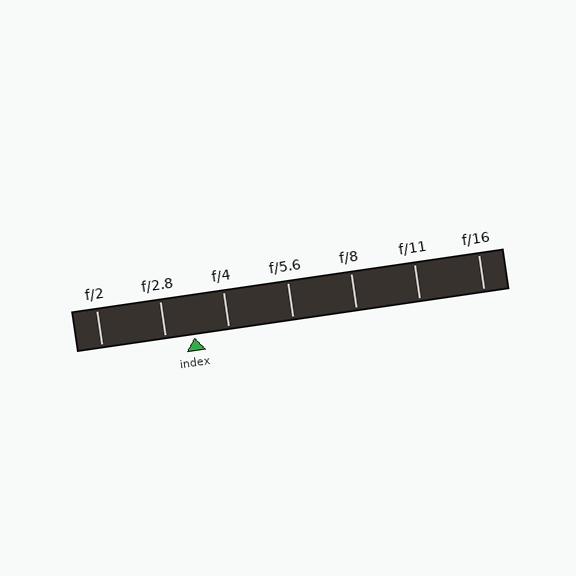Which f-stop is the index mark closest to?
The index mark is closest to f/2.8.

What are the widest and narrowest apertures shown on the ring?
The widest aperture shown is f/2 and the narrowest is f/16.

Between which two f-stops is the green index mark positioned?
The index mark is between f/2.8 and f/4.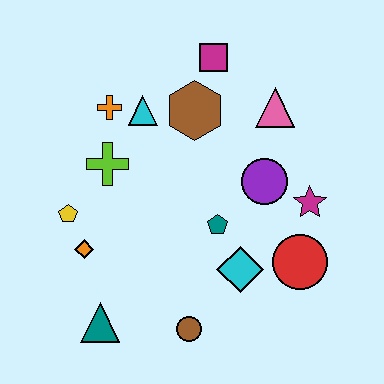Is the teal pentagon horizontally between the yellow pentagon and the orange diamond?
No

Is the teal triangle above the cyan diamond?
No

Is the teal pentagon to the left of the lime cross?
No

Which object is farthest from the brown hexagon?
The teal triangle is farthest from the brown hexagon.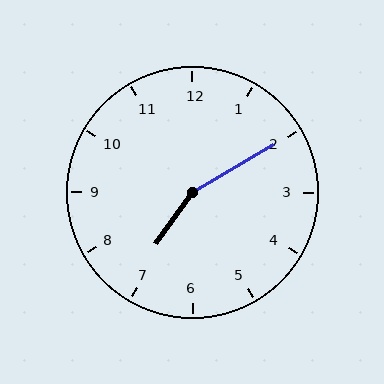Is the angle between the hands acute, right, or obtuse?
It is obtuse.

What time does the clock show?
7:10.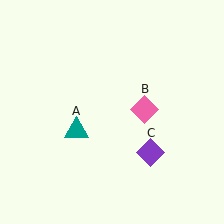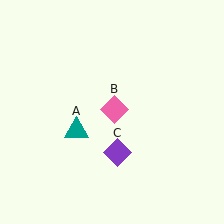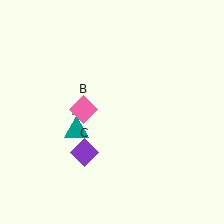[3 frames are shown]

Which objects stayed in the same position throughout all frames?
Teal triangle (object A) remained stationary.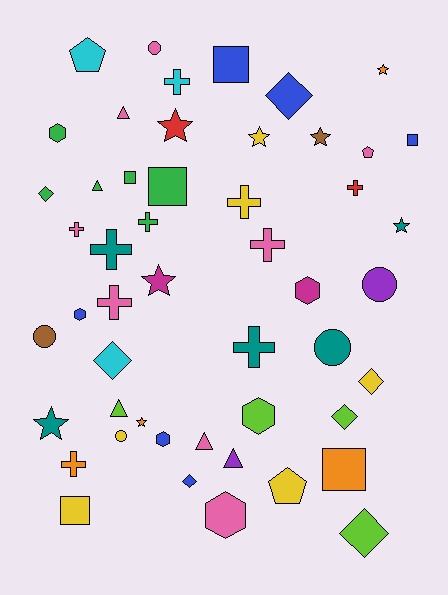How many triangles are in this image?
There are 5 triangles.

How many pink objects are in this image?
There are 8 pink objects.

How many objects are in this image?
There are 50 objects.